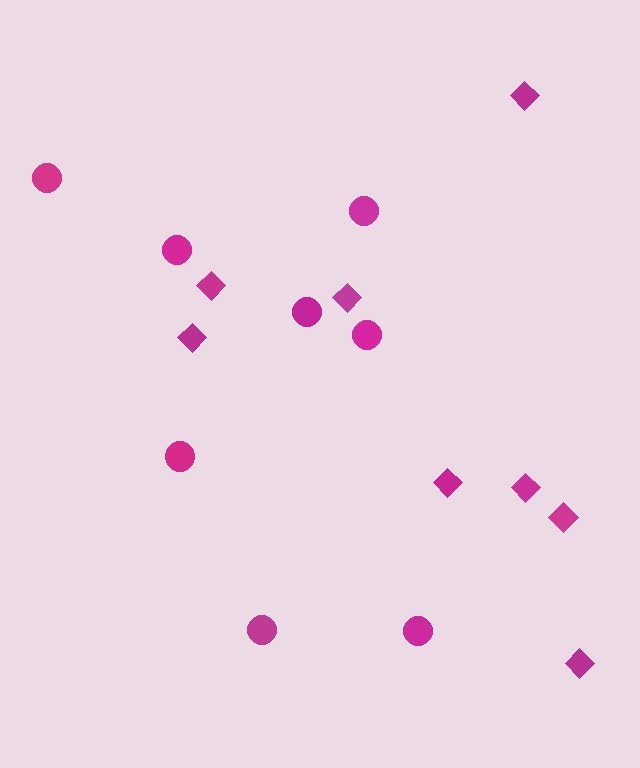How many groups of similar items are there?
There are 2 groups: one group of diamonds (8) and one group of circles (8).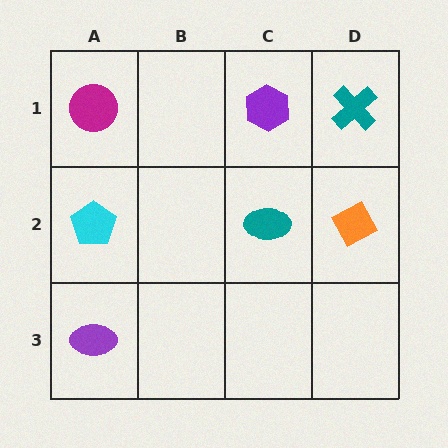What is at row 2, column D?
An orange diamond.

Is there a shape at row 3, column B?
No, that cell is empty.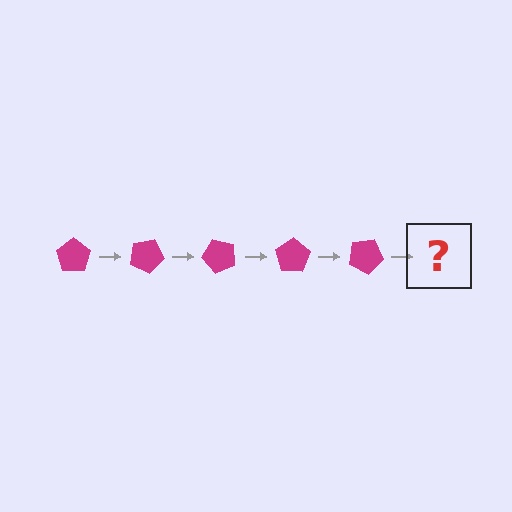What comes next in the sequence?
The next element should be a magenta pentagon rotated 125 degrees.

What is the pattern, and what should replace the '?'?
The pattern is that the pentagon rotates 25 degrees each step. The '?' should be a magenta pentagon rotated 125 degrees.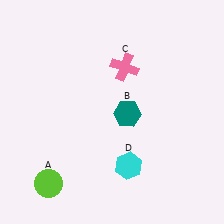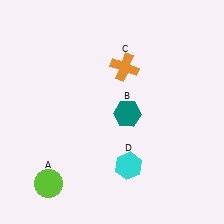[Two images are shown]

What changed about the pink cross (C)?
In Image 1, C is pink. In Image 2, it changed to orange.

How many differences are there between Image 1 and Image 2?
There is 1 difference between the two images.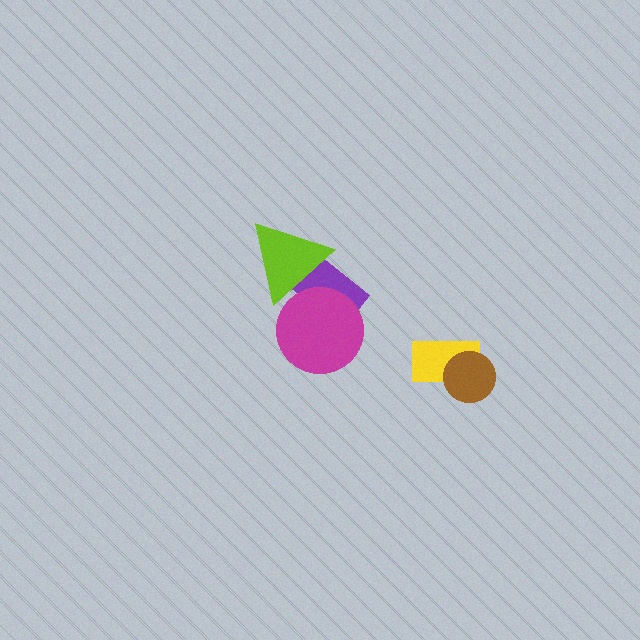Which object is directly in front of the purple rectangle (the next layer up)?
The magenta circle is directly in front of the purple rectangle.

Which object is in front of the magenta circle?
The lime triangle is in front of the magenta circle.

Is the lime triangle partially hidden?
No, no other shape covers it.